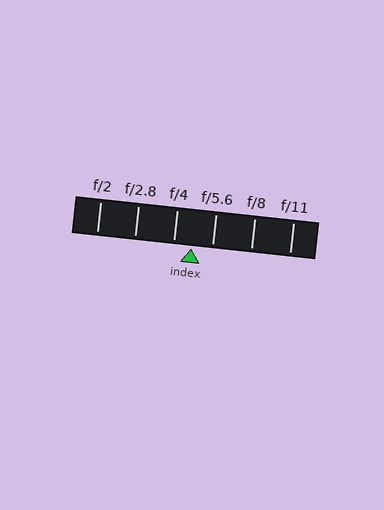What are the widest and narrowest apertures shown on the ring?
The widest aperture shown is f/2 and the narrowest is f/11.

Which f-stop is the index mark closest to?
The index mark is closest to f/4.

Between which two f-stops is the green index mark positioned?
The index mark is between f/4 and f/5.6.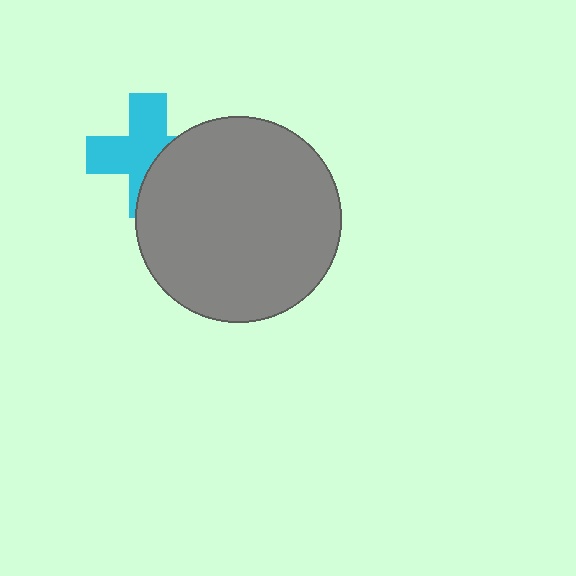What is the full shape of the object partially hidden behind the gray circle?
The partially hidden object is a cyan cross.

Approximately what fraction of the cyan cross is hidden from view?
Roughly 40% of the cyan cross is hidden behind the gray circle.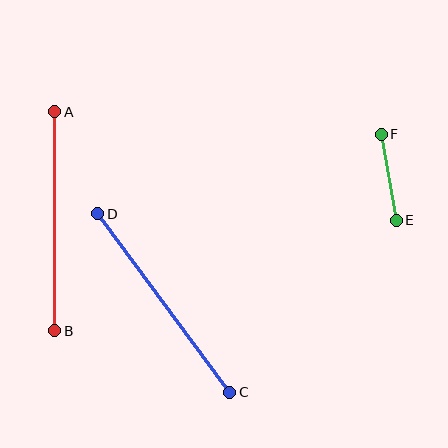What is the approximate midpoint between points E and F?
The midpoint is at approximately (389, 177) pixels.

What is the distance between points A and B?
The distance is approximately 219 pixels.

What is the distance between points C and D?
The distance is approximately 222 pixels.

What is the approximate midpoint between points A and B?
The midpoint is at approximately (55, 221) pixels.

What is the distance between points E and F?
The distance is approximately 88 pixels.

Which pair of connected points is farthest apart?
Points C and D are farthest apart.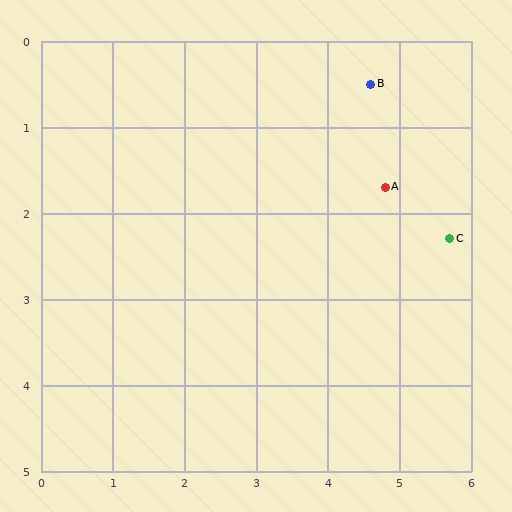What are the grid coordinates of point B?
Point B is at approximately (4.6, 0.5).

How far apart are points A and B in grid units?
Points A and B are about 1.2 grid units apart.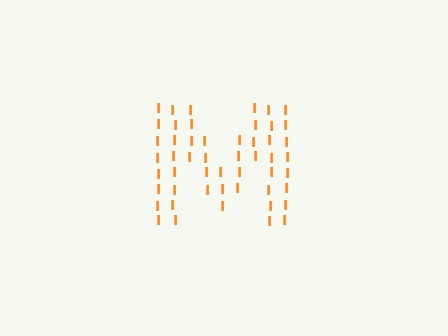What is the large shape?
The large shape is the letter M.